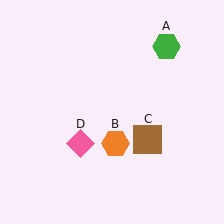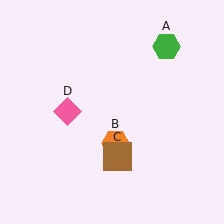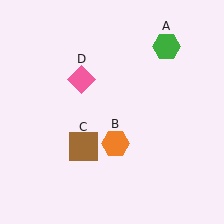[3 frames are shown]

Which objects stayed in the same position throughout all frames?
Green hexagon (object A) and orange hexagon (object B) remained stationary.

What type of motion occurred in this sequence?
The brown square (object C), pink diamond (object D) rotated clockwise around the center of the scene.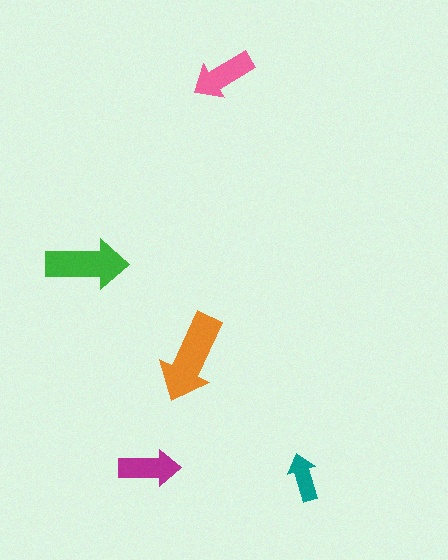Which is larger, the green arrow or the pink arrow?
The green one.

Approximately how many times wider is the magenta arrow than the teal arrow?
About 1.5 times wider.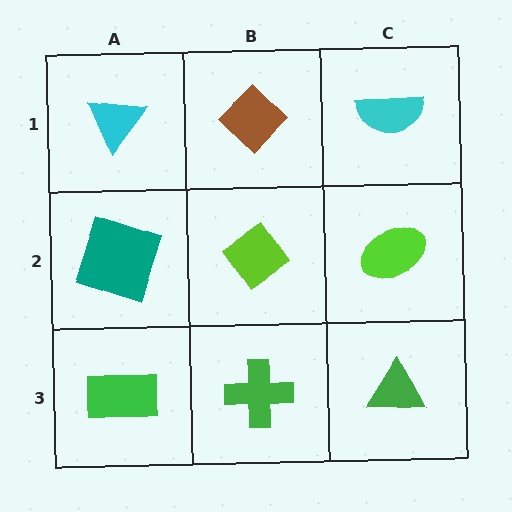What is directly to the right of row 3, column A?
A green cross.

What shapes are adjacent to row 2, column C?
A cyan semicircle (row 1, column C), a green triangle (row 3, column C), a lime diamond (row 2, column B).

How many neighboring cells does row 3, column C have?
2.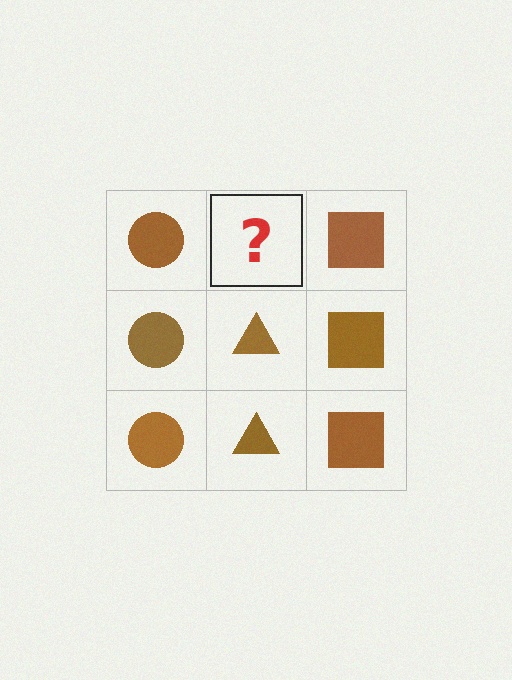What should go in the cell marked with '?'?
The missing cell should contain a brown triangle.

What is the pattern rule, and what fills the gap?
The rule is that each column has a consistent shape. The gap should be filled with a brown triangle.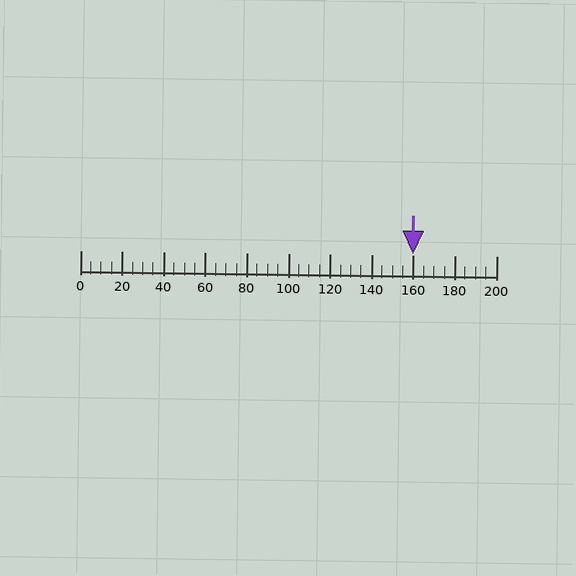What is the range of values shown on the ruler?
The ruler shows values from 0 to 200.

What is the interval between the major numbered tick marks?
The major tick marks are spaced 20 units apart.